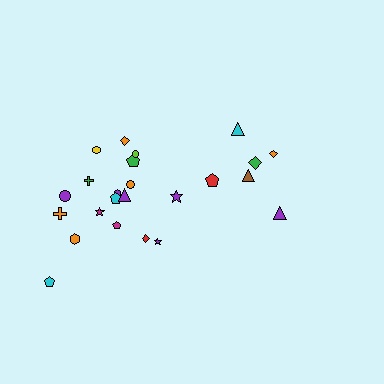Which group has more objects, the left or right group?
The left group.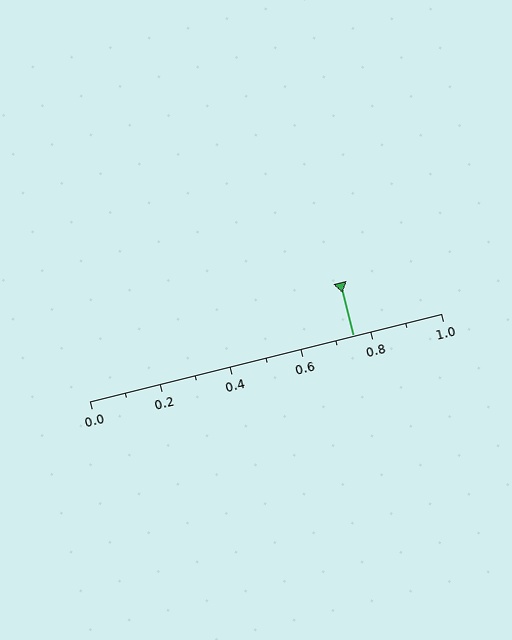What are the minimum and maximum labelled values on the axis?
The axis runs from 0.0 to 1.0.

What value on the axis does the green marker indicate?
The marker indicates approximately 0.75.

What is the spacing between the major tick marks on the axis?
The major ticks are spaced 0.2 apart.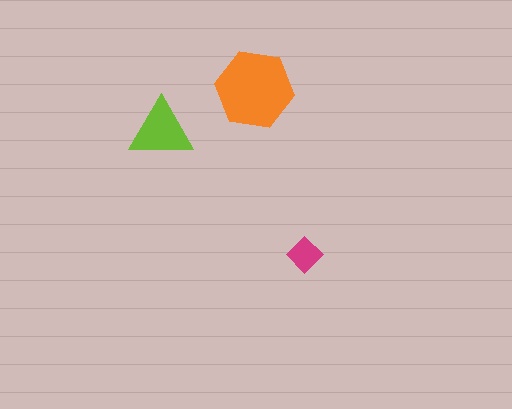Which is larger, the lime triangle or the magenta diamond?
The lime triangle.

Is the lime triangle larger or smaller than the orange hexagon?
Smaller.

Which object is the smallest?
The magenta diamond.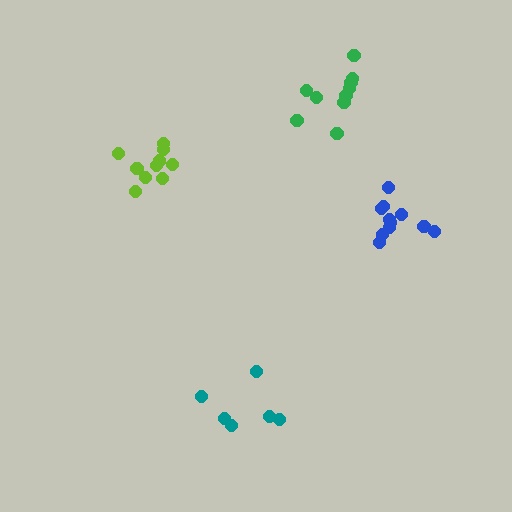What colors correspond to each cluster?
The clusters are colored: green, blue, teal, lime.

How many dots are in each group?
Group 1: 10 dots, Group 2: 11 dots, Group 3: 6 dots, Group 4: 11 dots (38 total).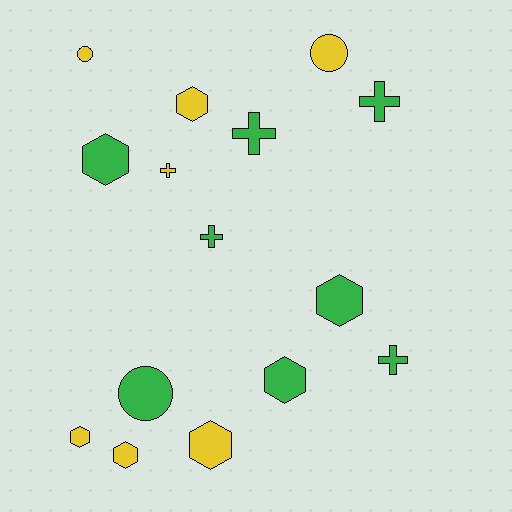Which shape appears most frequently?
Hexagon, with 7 objects.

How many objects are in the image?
There are 15 objects.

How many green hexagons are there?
There are 3 green hexagons.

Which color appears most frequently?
Green, with 8 objects.